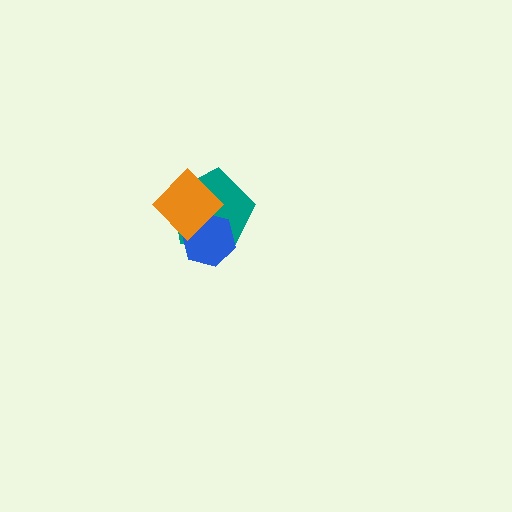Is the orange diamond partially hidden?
No, no other shape covers it.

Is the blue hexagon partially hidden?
Yes, it is partially covered by another shape.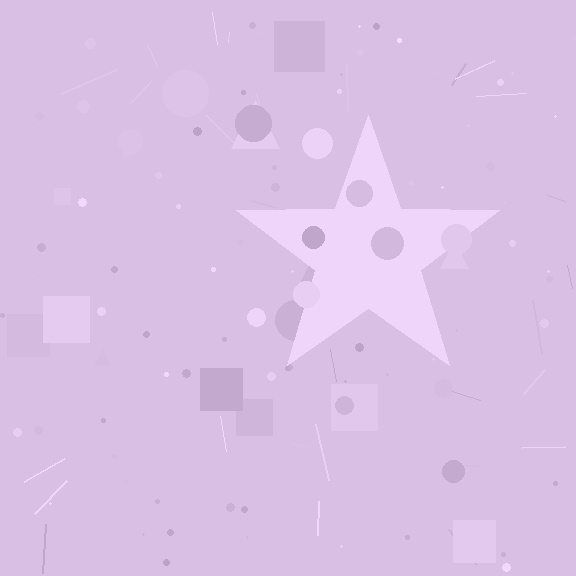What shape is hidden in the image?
A star is hidden in the image.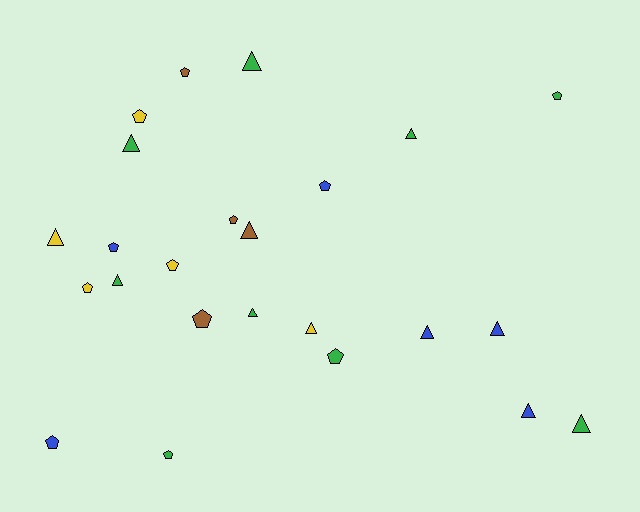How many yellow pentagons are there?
There are 3 yellow pentagons.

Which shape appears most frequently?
Triangle, with 12 objects.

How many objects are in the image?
There are 24 objects.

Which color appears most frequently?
Green, with 9 objects.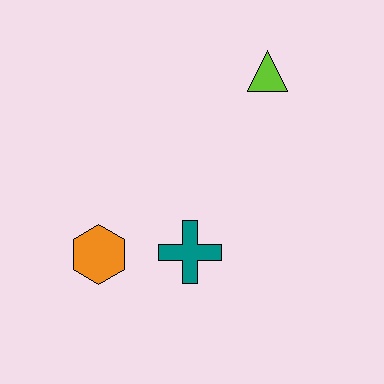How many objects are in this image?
There are 3 objects.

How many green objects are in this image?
There are no green objects.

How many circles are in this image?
There are no circles.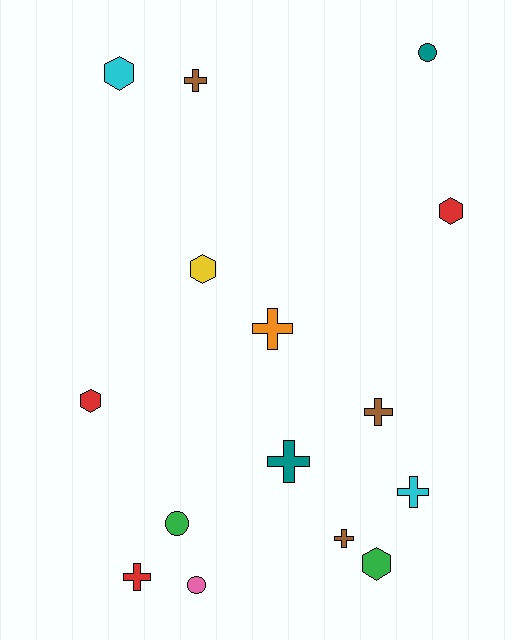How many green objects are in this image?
There are 2 green objects.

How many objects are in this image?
There are 15 objects.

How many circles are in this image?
There are 3 circles.